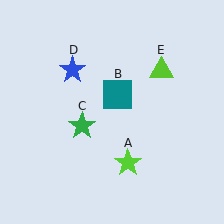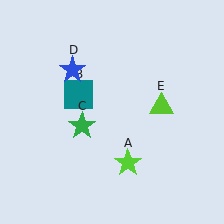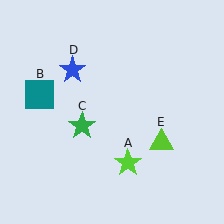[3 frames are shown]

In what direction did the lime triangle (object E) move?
The lime triangle (object E) moved down.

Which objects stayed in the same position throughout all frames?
Lime star (object A) and green star (object C) and blue star (object D) remained stationary.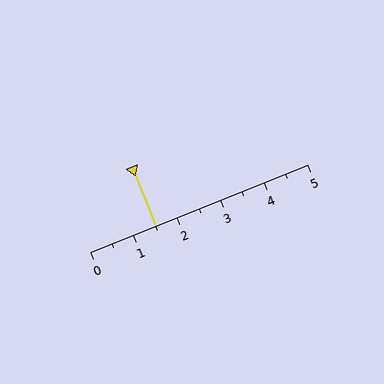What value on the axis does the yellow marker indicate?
The marker indicates approximately 1.5.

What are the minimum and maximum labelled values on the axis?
The axis runs from 0 to 5.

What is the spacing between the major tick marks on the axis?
The major ticks are spaced 1 apart.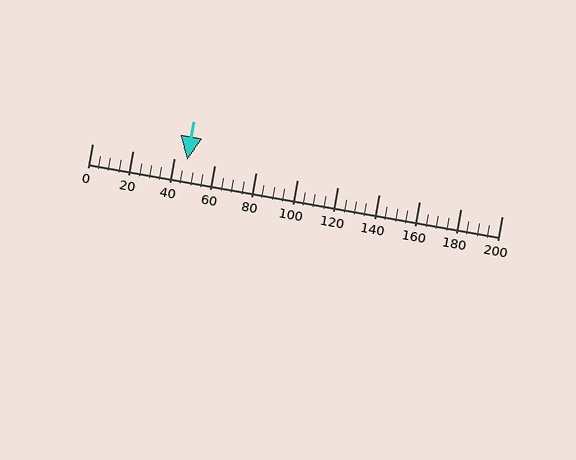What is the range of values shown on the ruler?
The ruler shows values from 0 to 200.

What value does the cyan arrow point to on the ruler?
The cyan arrow points to approximately 47.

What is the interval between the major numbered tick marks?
The major tick marks are spaced 20 units apart.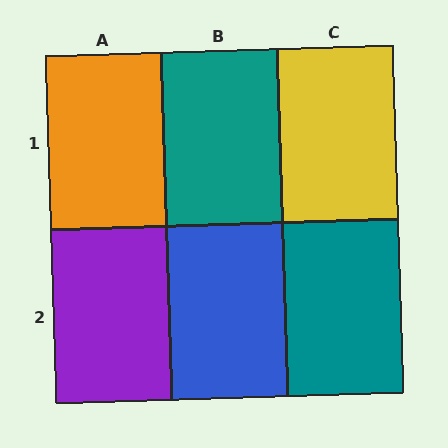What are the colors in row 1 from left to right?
Orange, teal, yellow.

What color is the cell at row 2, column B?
Blue.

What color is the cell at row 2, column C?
Teal.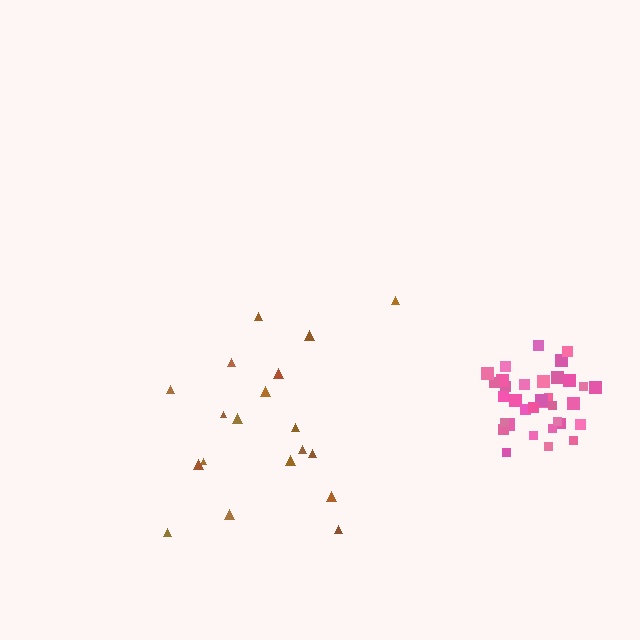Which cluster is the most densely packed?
Pink.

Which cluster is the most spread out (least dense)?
Brown.